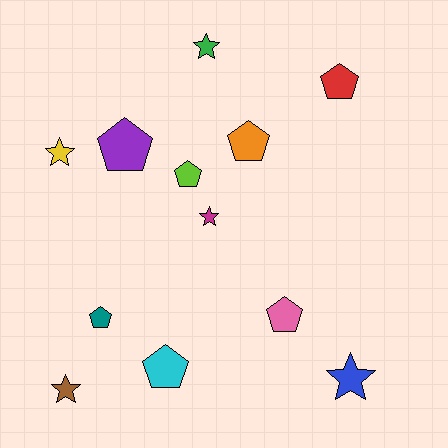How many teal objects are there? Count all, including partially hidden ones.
There is 1 teal object.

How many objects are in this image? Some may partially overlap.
There are 12 objects.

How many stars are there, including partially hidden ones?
There are 5 stars.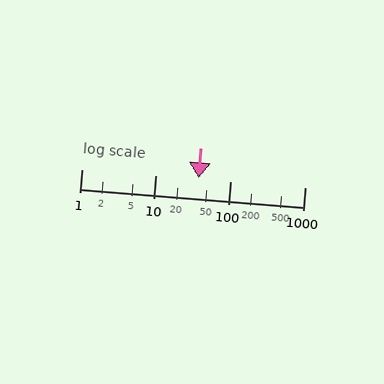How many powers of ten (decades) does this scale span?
The scale spans 3 decades, from 1 to 1000.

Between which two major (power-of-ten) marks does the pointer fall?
The pointer is between 10 and 100.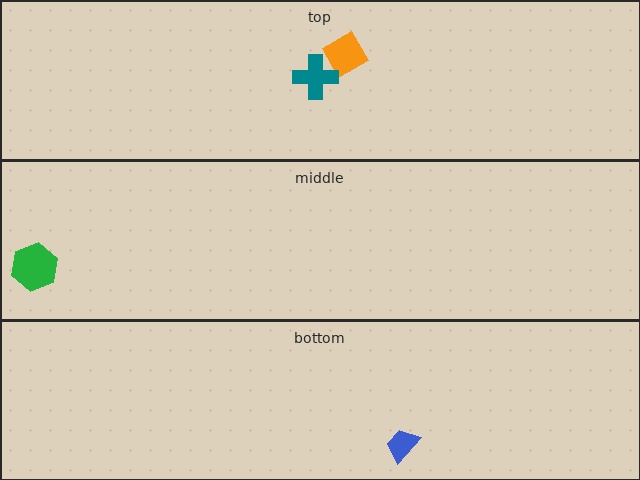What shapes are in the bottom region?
The blue trapezoid.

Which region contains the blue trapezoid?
The bottom region.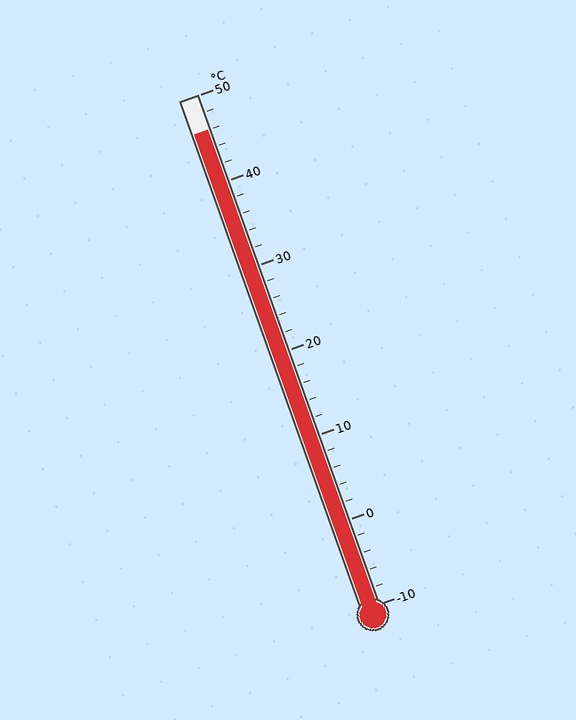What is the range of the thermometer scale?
The thermometer scale ranges from -10°C to 50°C.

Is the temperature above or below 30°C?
The temperature is above 30°C.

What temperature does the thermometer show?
The thermometer shows approximately 46°C.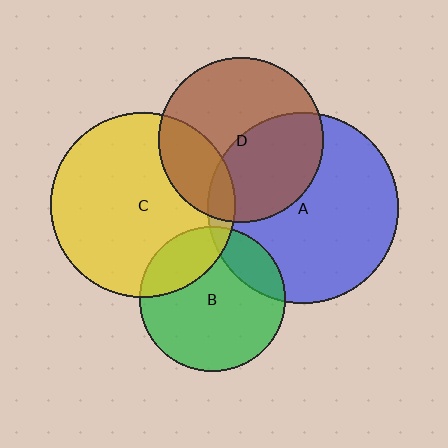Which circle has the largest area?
Circle A (blue).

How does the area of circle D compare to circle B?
Approximately 1.3 times.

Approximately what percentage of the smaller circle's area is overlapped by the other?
Approximately 25%.